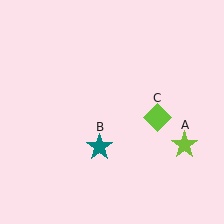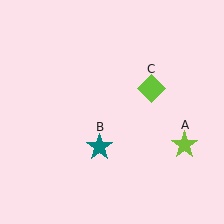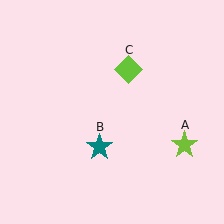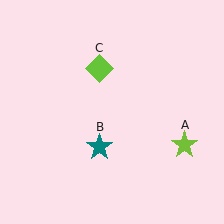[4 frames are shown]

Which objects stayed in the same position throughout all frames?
Lime star (object A) and teal star (object B) remained stationary.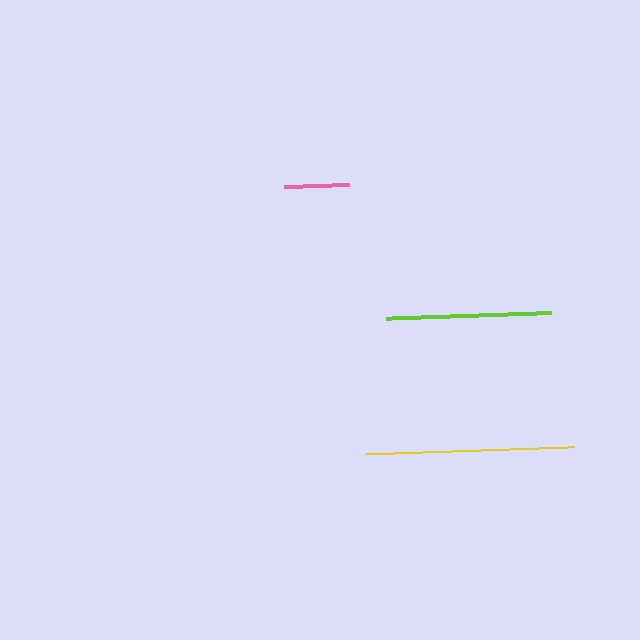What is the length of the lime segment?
The lime segment is approximately 165 pixels long.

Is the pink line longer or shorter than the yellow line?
The yellow line is longer than the pink line.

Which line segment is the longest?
The yellow line is the longest at approximately 209 pixels.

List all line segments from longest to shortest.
From longest to shortest: yellow, lime, pink.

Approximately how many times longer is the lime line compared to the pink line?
The lime line is approximately 2.5 times the length of the pink line.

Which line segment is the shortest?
The pink line is the shortest at approximately 66 pixels.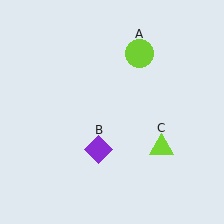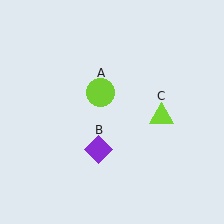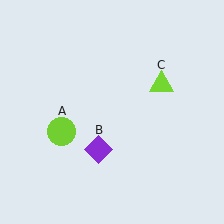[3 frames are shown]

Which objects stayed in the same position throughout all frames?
Purple diamond (object B) remained stationary.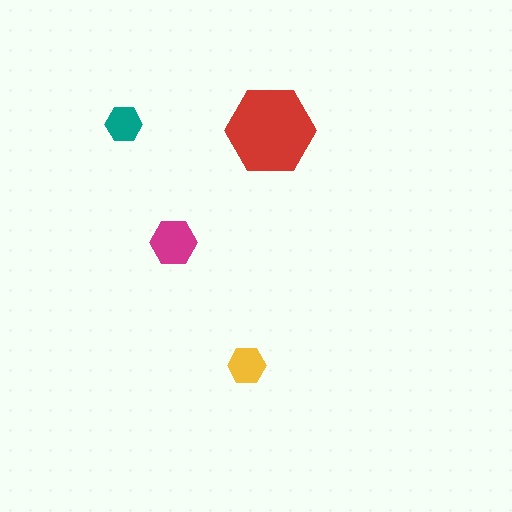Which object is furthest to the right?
The red hexagon is rightmost.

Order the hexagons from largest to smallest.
the red one, the magenta one, the yellow one, the teal one.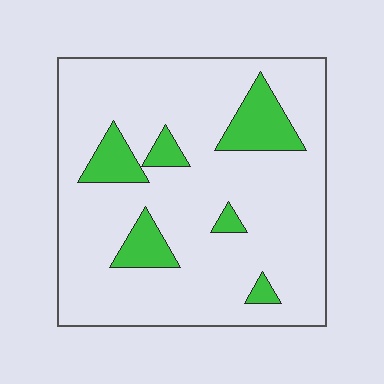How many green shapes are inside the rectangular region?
6.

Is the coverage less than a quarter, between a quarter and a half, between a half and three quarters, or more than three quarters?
Less than a quarter.